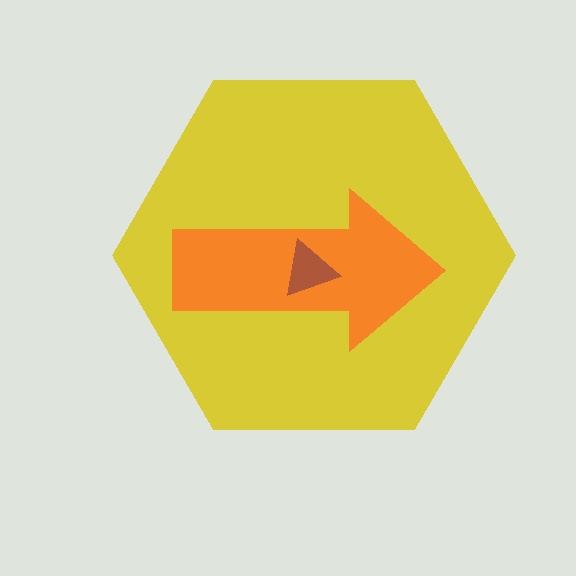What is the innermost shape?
The brown triangle.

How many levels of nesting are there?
3.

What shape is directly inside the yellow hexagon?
The orange arrow.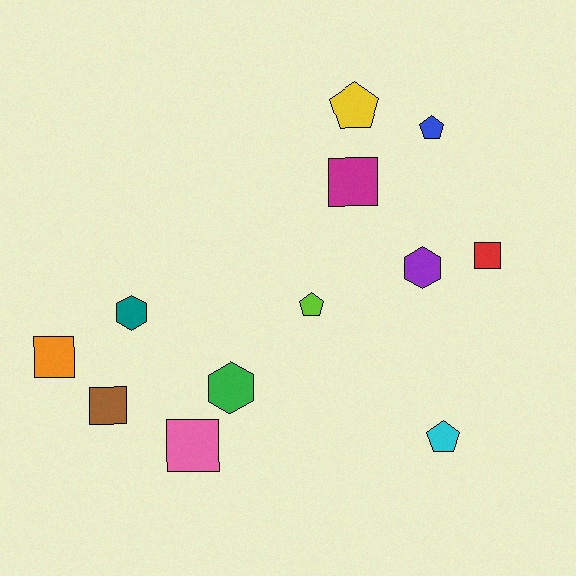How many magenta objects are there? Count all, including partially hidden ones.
There is 1 magenta object.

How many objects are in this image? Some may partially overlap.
There are 12 objects.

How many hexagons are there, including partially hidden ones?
There are 3 hexagons.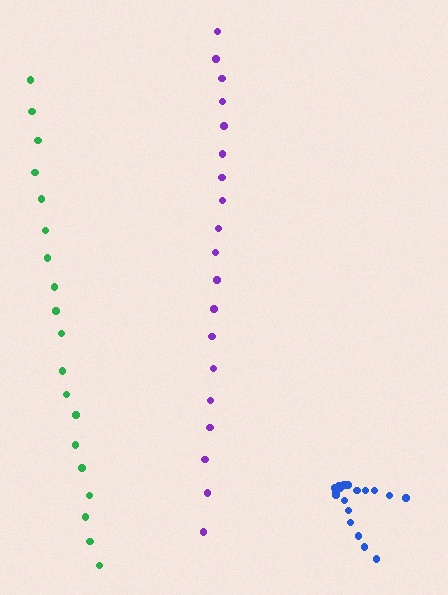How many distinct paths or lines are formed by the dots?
There are 3 distinct paths.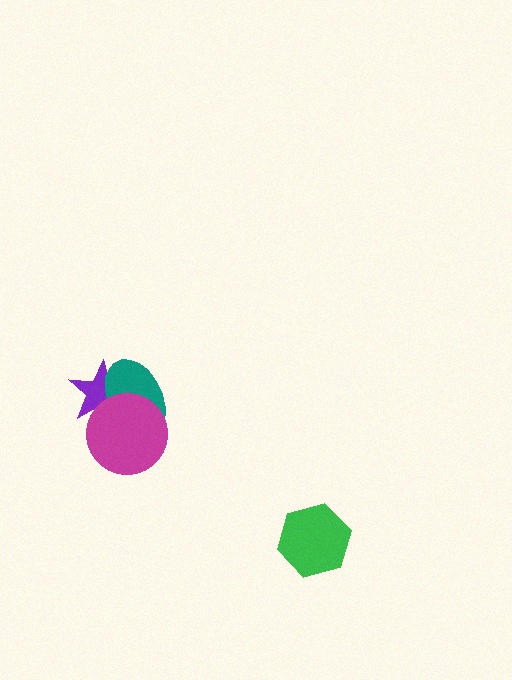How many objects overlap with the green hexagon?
0 objects overlap with the green hexagon.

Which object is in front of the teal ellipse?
The magenta circle is in front of the teal ellipse.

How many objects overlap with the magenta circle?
2 objects overlap with the magenta circle.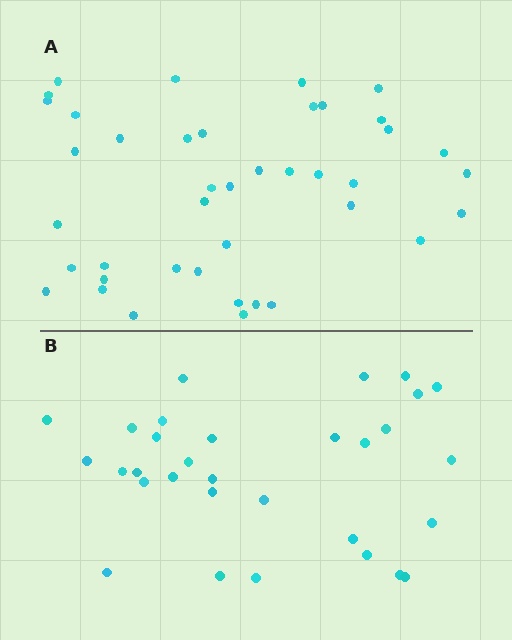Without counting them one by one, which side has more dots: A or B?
Region A (the top region) has more dots.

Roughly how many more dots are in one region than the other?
Region A has roughly 10 or so more dots than region B.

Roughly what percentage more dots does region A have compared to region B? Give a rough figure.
About 30% more.